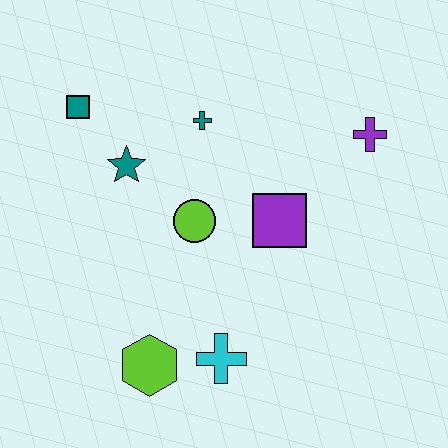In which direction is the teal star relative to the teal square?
The teal star is below the teal square.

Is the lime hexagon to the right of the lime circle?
No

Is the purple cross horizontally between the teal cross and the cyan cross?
No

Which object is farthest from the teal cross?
The lime hexagon is farthest from the teal cross.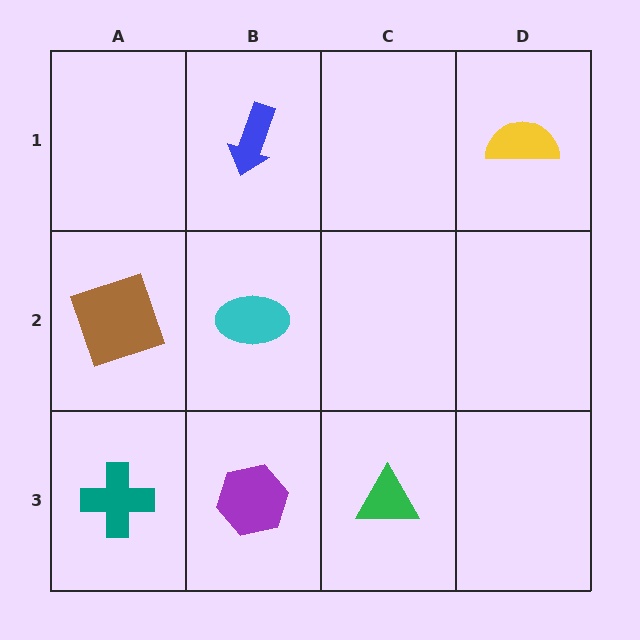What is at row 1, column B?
A blue arrow.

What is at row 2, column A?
A brown square.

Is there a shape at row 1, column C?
No, that cell is empty.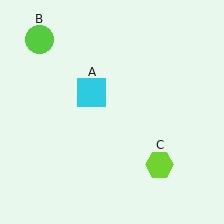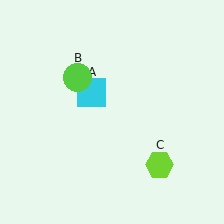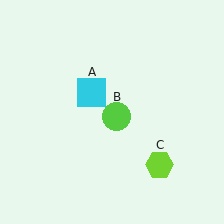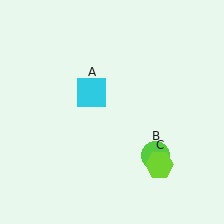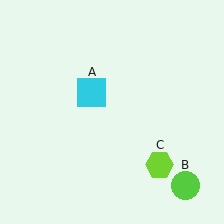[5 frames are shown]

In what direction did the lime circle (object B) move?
The lime circle (object B) moved down and to the right.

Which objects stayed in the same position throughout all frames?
Cyan square (object A) and lime hexagon (object C) remained stationary.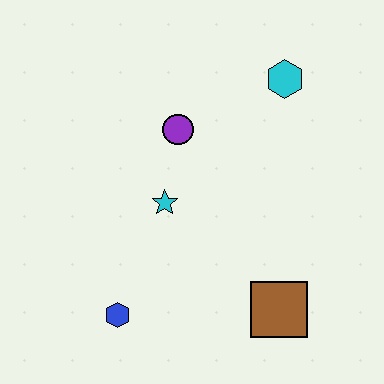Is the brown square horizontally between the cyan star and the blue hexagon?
No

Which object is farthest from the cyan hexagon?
The blue hexagon is farthest from the cyan hexagon.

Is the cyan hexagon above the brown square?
Yes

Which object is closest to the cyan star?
The purple circle is closest to the cyan star.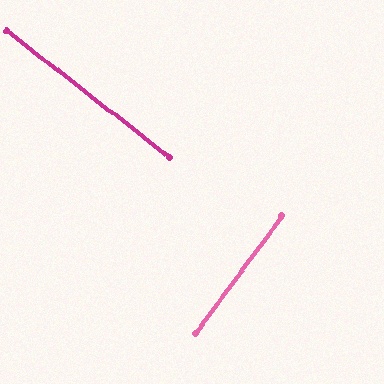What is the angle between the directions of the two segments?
Approximately 88 degrees.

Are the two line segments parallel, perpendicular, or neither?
Perpendicular — they meet at approximately 88°.